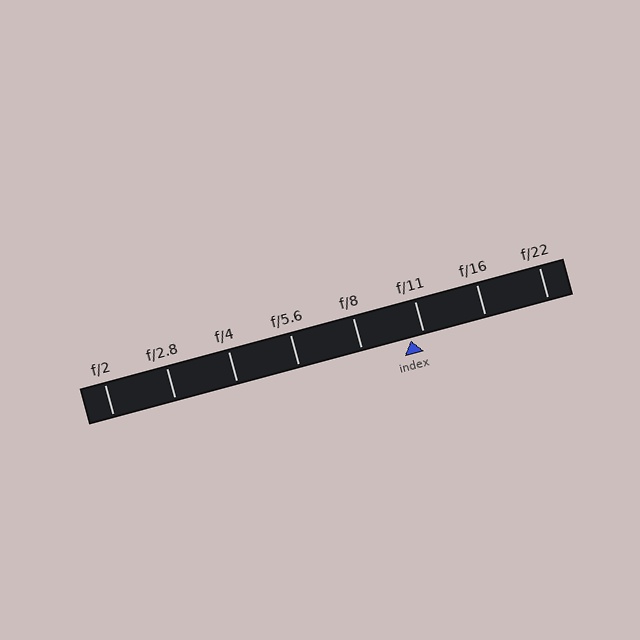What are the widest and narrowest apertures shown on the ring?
The widest aperture shown is f/2 and the narrowest is f/22.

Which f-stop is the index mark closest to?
The index mark is closest to f/11.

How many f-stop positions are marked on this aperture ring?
There are 8 f-stop positions marked.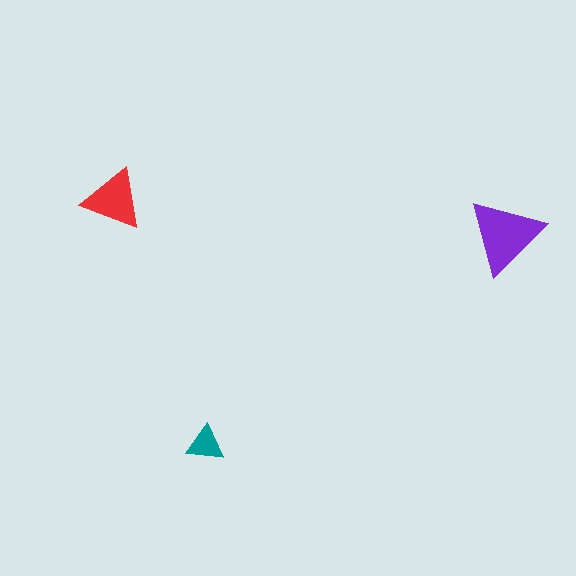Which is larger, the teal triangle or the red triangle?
The red one.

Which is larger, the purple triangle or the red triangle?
The purple one.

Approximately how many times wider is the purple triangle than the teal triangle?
About 2 times wider.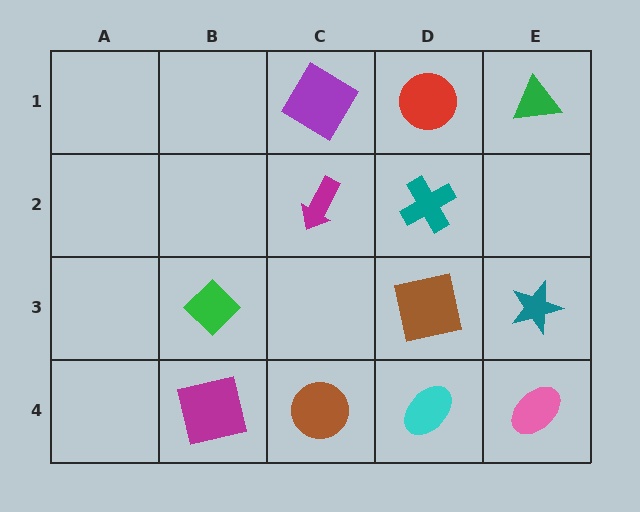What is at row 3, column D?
A brown square.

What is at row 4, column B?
A magenta square.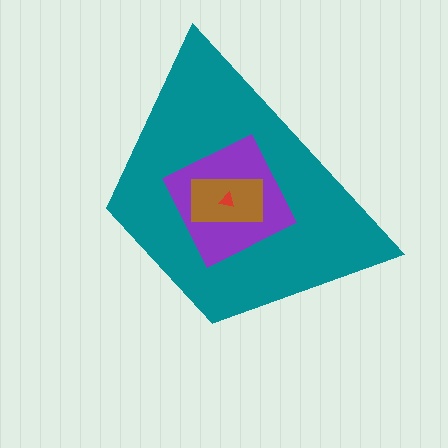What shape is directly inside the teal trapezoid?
The purple diamond.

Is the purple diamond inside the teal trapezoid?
Yes.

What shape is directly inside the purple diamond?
The brown rectangle.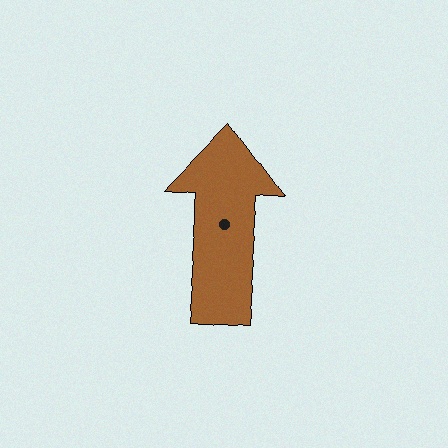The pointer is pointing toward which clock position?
Roughly 12 o'clock.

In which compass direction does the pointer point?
North.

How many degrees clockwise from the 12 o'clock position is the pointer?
Approximately 4 degrees.